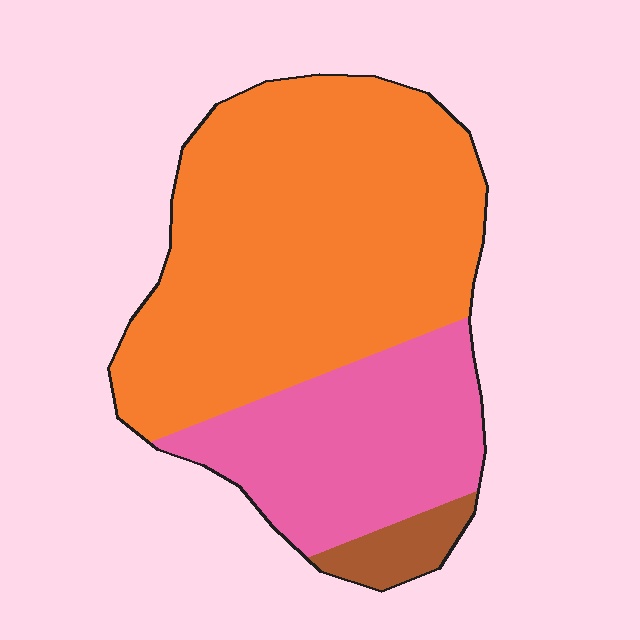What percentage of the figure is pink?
Pink covers roughly 30% of the figure.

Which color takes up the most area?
Orange, at roughly 65%.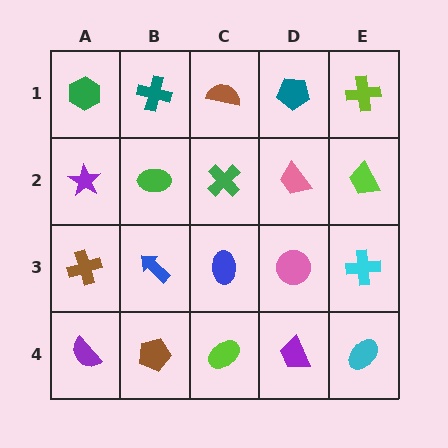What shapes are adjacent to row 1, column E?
A lime trapezoid (row 2, column E), a teal pentagon (row 1, column D).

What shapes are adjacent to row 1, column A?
A purple star (row 2, column A), a teal cross (row 1, column B).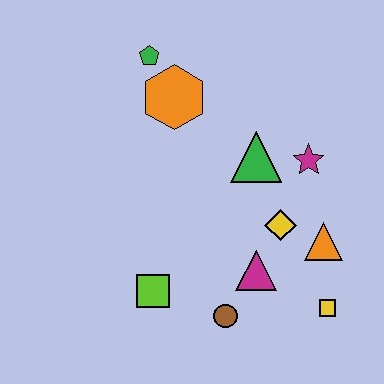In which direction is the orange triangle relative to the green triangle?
The orange triangle is below the green triangle.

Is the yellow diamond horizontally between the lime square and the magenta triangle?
No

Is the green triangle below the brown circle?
No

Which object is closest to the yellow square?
The orange triangle is closest to the yellow square.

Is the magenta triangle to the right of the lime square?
Yes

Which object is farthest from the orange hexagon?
The yellow square is farthest from the orange hexagon.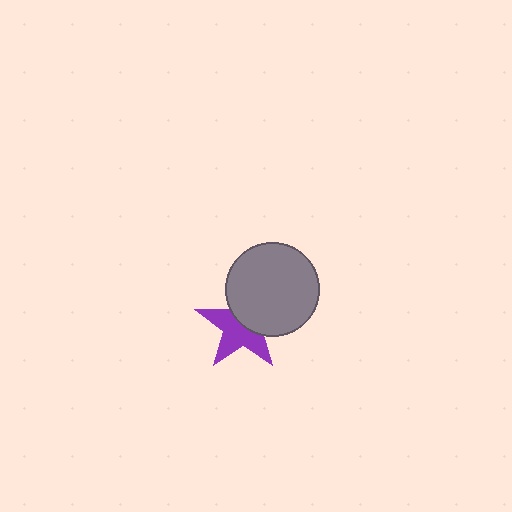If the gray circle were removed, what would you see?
You would see the complete purple star.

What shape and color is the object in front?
The object in front is a gray circle.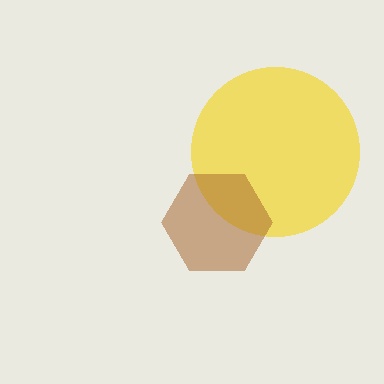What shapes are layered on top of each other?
The layered shapes are: a yellow circle, a brown hexagon.